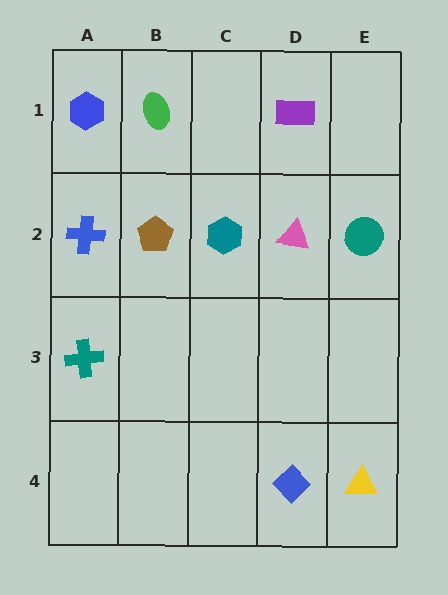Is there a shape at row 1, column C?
No, that cell is empty.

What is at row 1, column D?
A purple rectangle.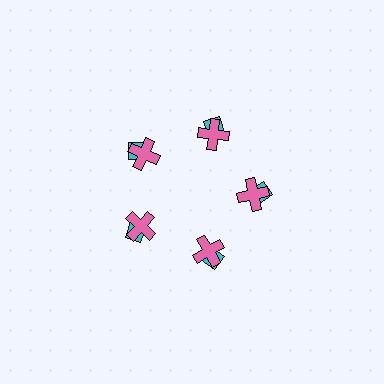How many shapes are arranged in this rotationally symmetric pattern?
There are 10 shapes, arranged in 5 groups of 2.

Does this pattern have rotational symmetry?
Yes, this pattern has 5-fold rotational symmetry. It looks the same after rotating 72 degrees around the center.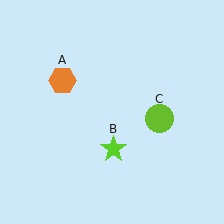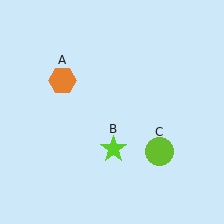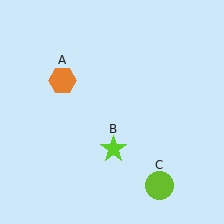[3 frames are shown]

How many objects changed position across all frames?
1 object changed position: lime circle (object C).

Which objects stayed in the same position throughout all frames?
Orange hexagon (object A) and lime star (object B) remained stationary.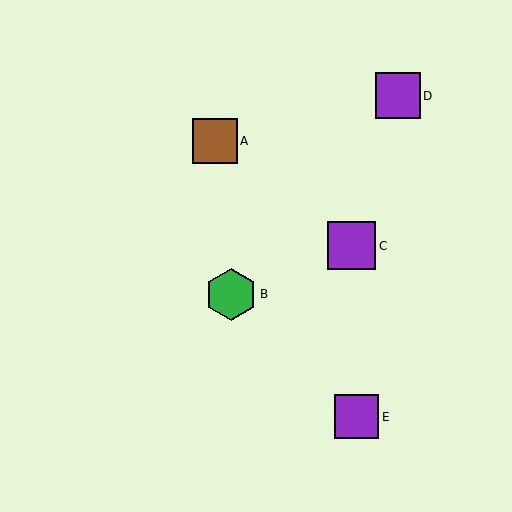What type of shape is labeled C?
Shape C is a purple square.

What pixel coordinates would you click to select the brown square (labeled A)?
Click at (215, 141) to select the brown square A.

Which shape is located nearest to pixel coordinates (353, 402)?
The purple square (labeled E) at (357, 417) is nearest to that location.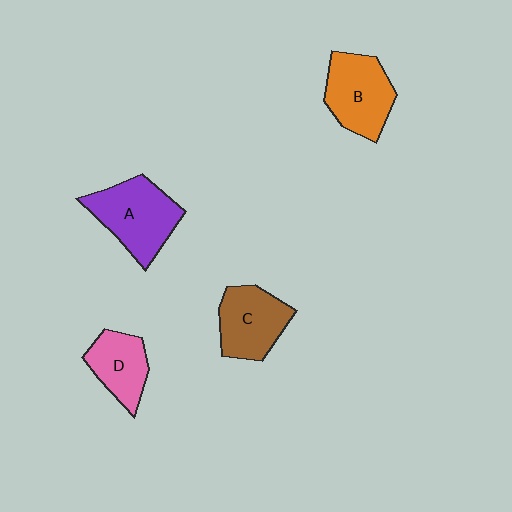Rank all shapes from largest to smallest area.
From largest to smallest: A (purple), B (orange), C (brown), D (pink).